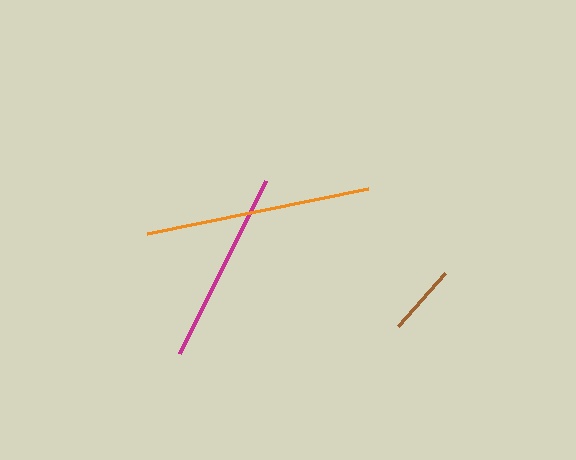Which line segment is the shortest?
The brown line is the shortest at approximately 71 pixels.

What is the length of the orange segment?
The orange segment is approximately 225 pixels long.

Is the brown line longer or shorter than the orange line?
The orange line is longer than the brown line.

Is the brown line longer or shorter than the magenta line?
The magenta line is longer than the brown line.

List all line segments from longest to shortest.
From longest to shortest: orange, magenta, brown.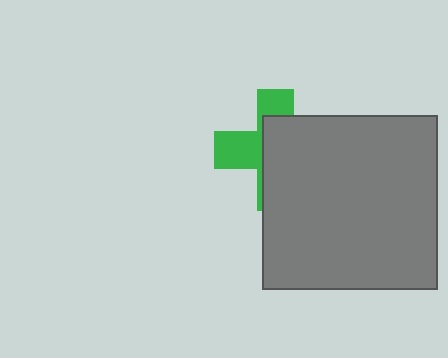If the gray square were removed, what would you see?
You would see the complete green cross.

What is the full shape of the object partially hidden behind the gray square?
The partially hidden object is a green cross.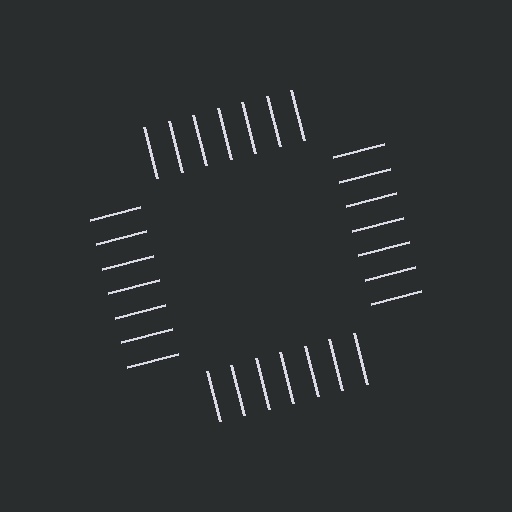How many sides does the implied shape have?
4 sides — the line-ends trace a square.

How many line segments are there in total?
28 — 7 along each of the 4 edges.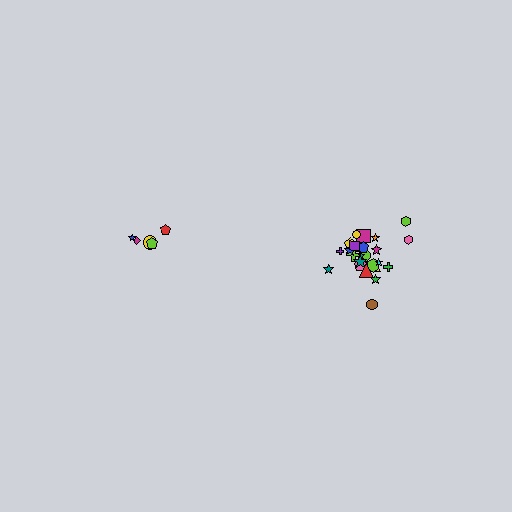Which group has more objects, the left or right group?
The right group.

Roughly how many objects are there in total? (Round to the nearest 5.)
Roughly 30 objects in total.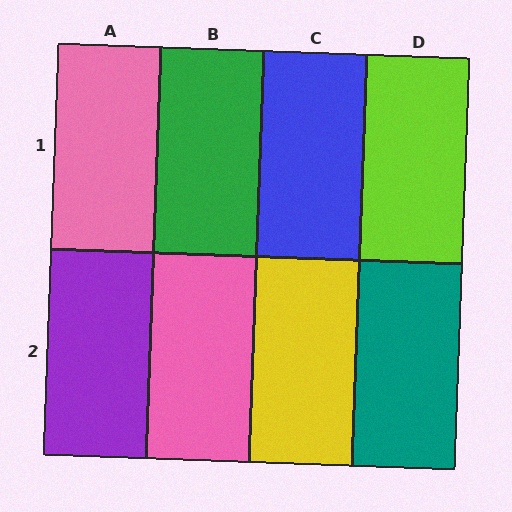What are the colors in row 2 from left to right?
Purple, pink, yellow, teal.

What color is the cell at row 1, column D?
Lime.